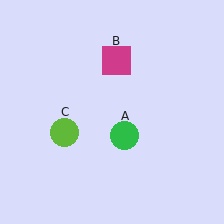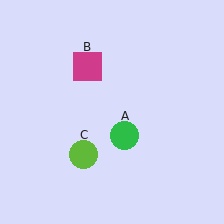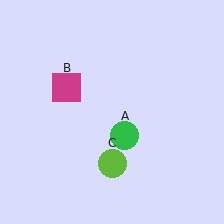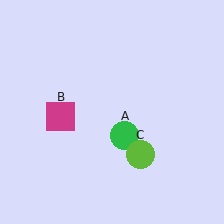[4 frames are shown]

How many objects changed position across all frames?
2 objects changed position: magenta square (object B), lime circle (object C).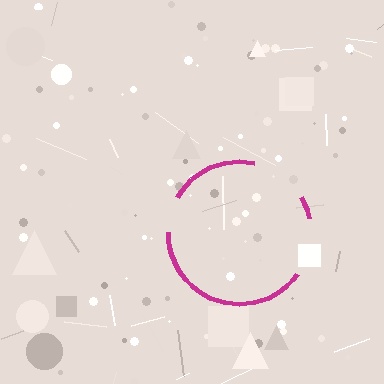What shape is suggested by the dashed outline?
The dashed outline suggests a circle.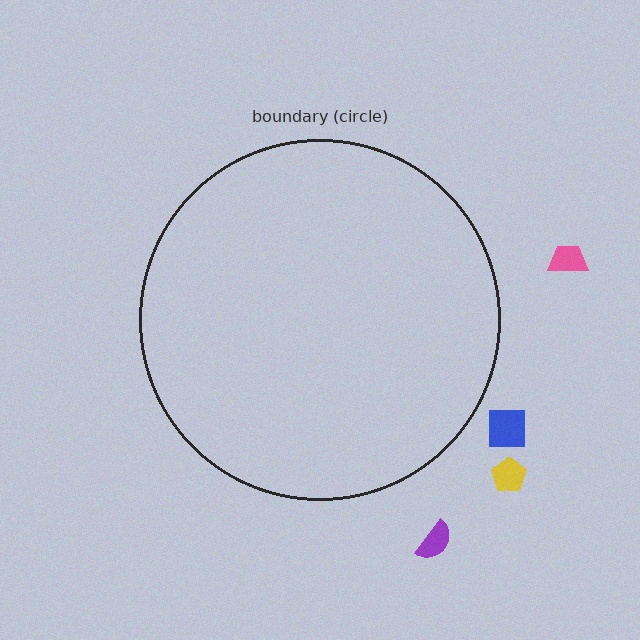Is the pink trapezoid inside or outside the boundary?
Outside.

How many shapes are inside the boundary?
0 inside, 4 outside.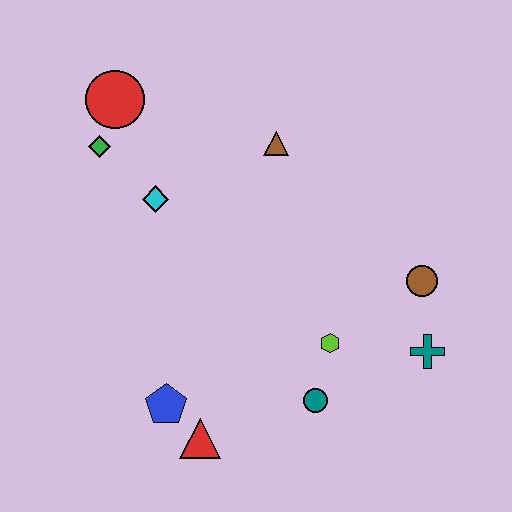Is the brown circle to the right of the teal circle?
Yes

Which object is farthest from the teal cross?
The red circle is farthest from the teal cross.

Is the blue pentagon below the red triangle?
No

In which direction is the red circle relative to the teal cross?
The red circle is to the left of the teal cross.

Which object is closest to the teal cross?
The brown circle is closest to the teal cross.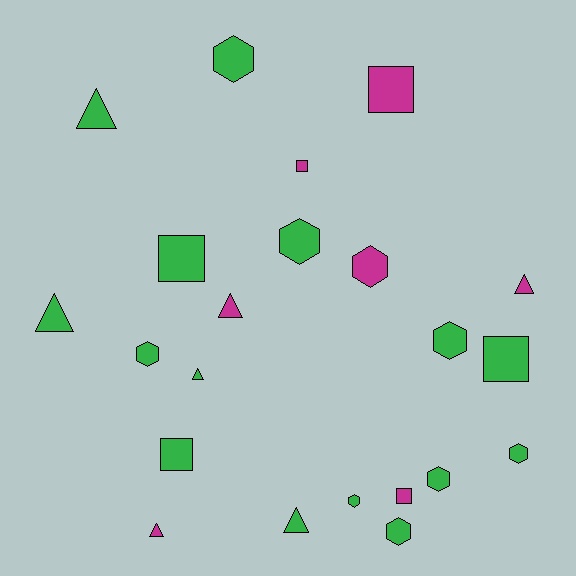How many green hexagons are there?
There are 8 green hexagons.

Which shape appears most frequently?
Hexagon, with 9 objects.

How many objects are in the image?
There are 22 objects.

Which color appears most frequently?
Green, with 15 objects.